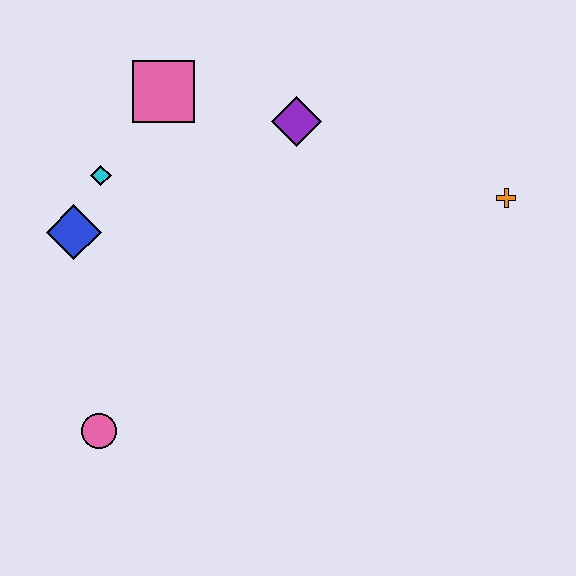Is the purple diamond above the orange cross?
Yes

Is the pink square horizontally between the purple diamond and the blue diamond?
Yes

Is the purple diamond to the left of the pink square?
No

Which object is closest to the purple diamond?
The pink square is closest to the purple diamond.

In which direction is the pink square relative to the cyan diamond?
The pink square is above the cyan diamond.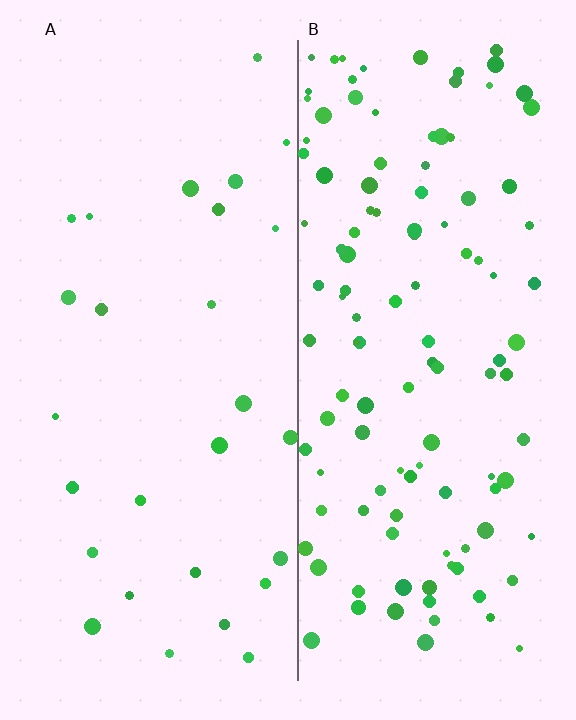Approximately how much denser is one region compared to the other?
Approximately 4.3× — region B over region A.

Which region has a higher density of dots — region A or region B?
B (the right).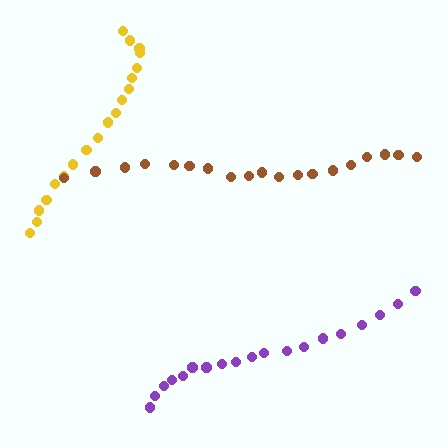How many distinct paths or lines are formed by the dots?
There are 3 distinct paths.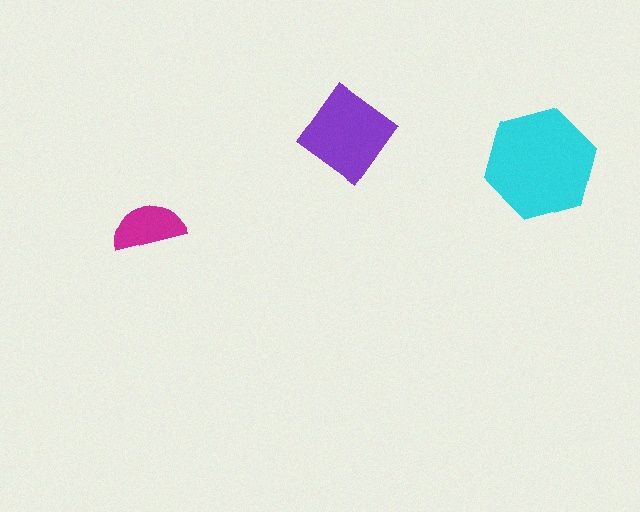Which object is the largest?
The cyan hexagon.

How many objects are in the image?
There are 3 objects in the image.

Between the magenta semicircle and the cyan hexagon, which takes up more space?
The cyan hexagon.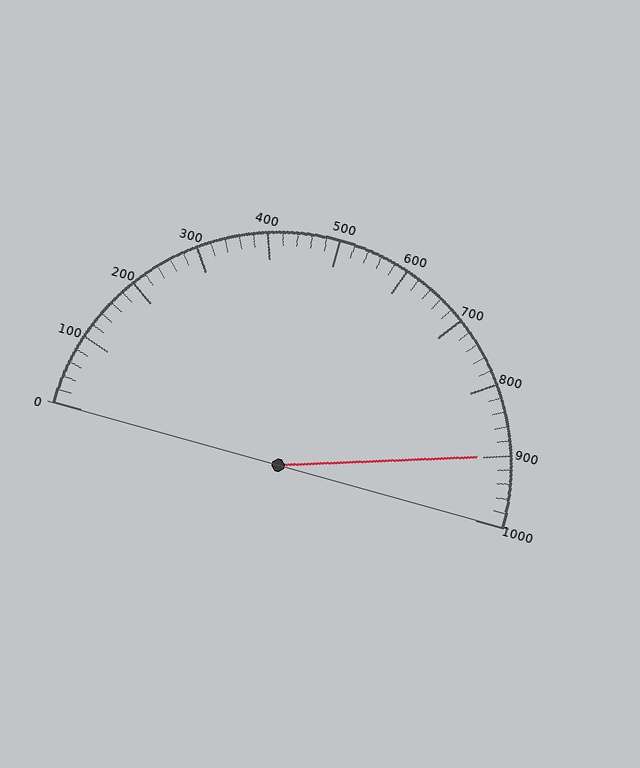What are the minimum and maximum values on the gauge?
The gauge ranges from 0 to 1000.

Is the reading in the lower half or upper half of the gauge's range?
The reading is in the upper half of the range (0 to 1000).